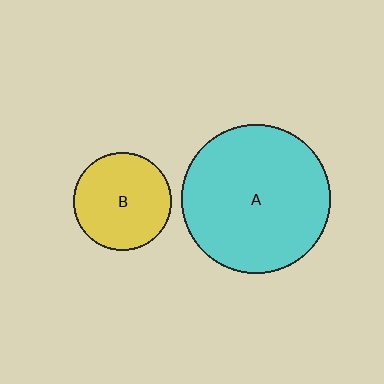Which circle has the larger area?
Circle A (cyan).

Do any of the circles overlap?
No, none of the circles overlap.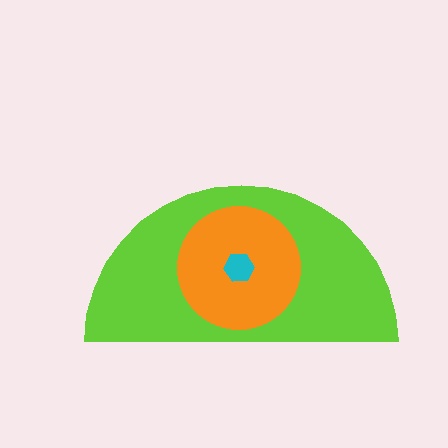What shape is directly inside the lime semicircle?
The orange circle.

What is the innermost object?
The cyan hexagon.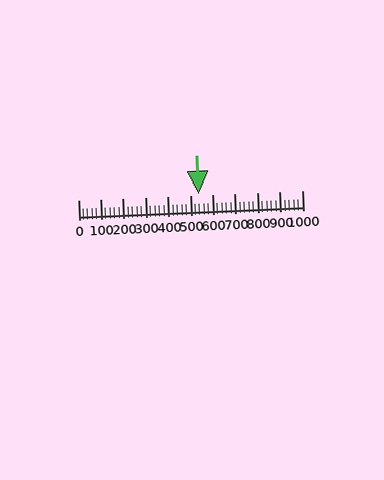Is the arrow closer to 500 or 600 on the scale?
The arrow is closer to 500.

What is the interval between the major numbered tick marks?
The major tick marks are spaced 100 units apart.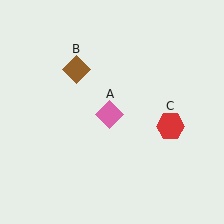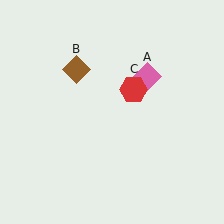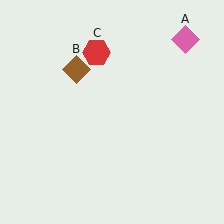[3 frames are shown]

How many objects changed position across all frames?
2 objects changed position: pink diamond (object A), red hexagon (object C).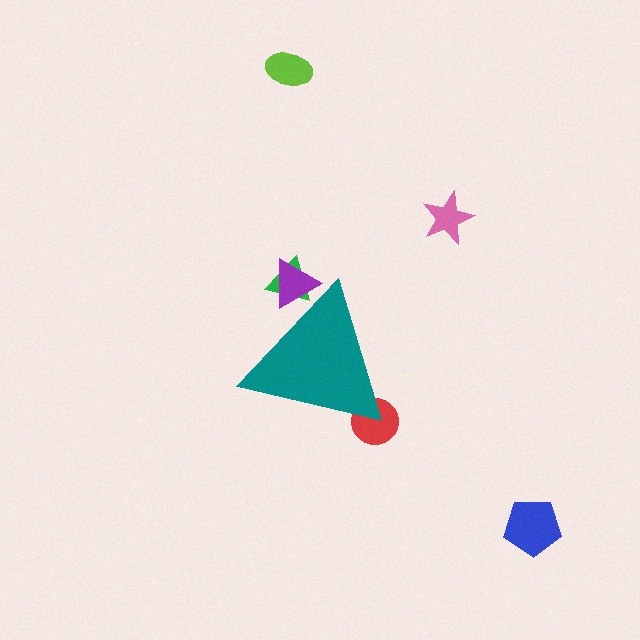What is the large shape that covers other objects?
A teal triangle.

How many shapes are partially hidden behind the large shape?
3 shapes are partially hidden.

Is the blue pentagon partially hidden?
No, the blue pentagon is fully visible.